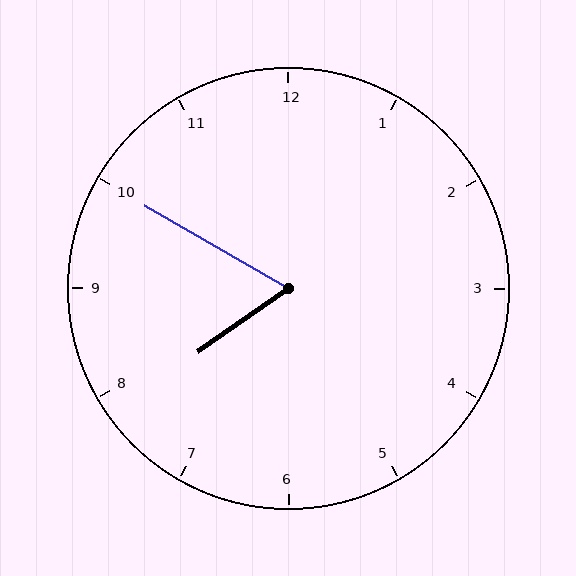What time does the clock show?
7:50.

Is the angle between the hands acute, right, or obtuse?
It is acute.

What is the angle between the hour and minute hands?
Approximately 65 degrees.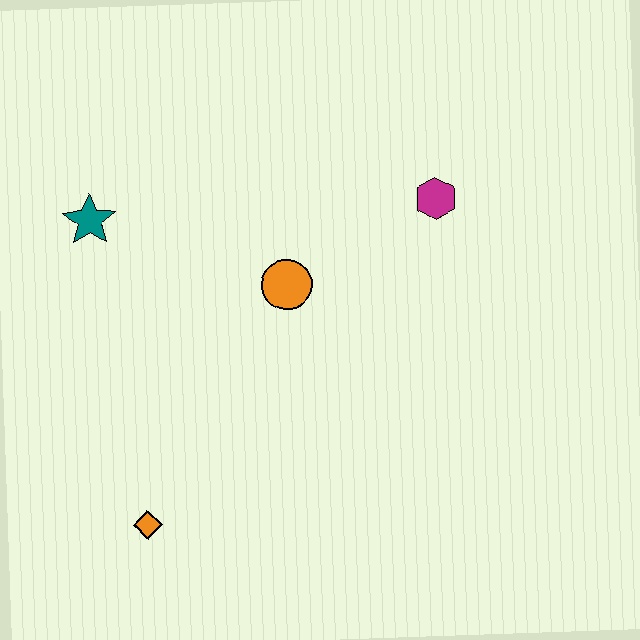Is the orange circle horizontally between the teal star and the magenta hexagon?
Yes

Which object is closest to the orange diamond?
The orange circle is closest to the orange diamond.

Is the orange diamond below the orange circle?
Yes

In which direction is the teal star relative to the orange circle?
The teal star is to the left of the orange circle.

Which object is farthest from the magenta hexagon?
The orange diamond is farthest from the magenta hexagon.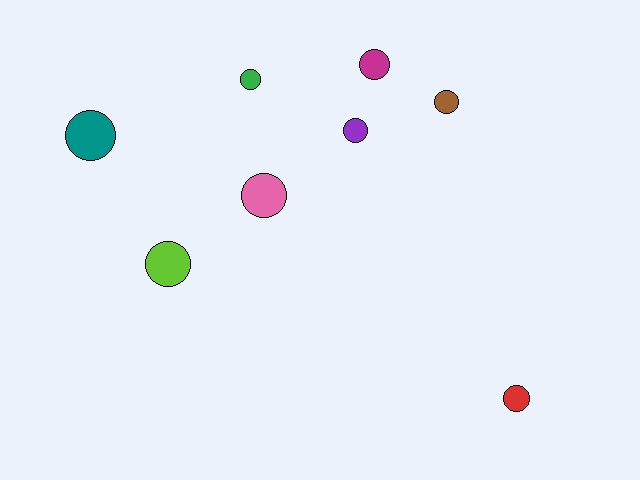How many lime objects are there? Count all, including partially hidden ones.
There is 1 lime object.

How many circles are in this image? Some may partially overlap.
There are 8 circles.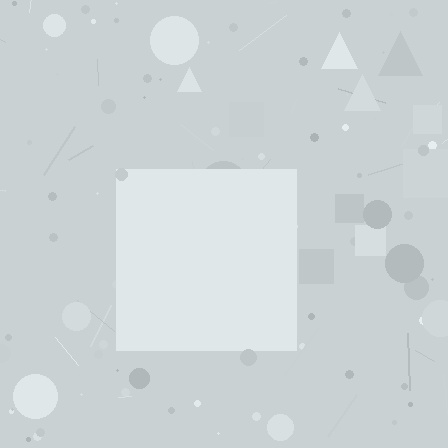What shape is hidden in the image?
A square is hidden in the image.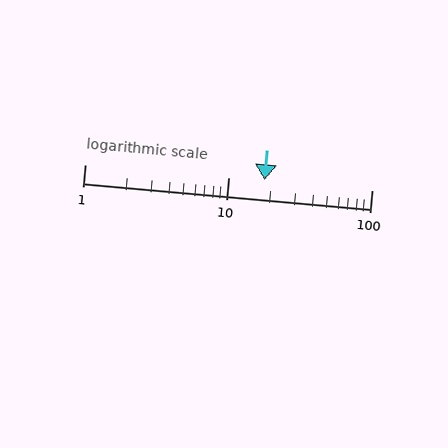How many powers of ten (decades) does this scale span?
The scale spans 2 decades, from 1 to 100.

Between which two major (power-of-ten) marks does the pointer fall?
The pointer is between 10 and 100.